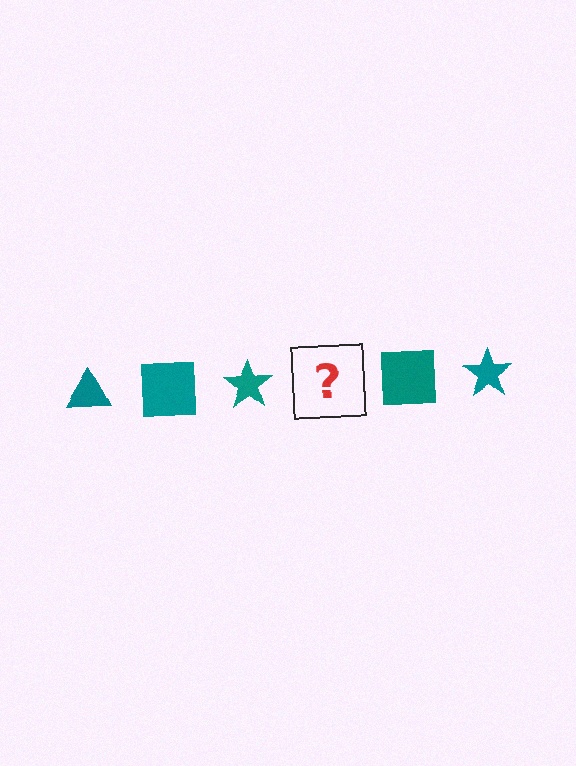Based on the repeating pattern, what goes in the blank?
The blank should be a teal triangle.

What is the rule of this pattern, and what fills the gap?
The rule is that the pattern cycles through triangle, square, star shapes in teal. The gap should be filled with a teal triangle.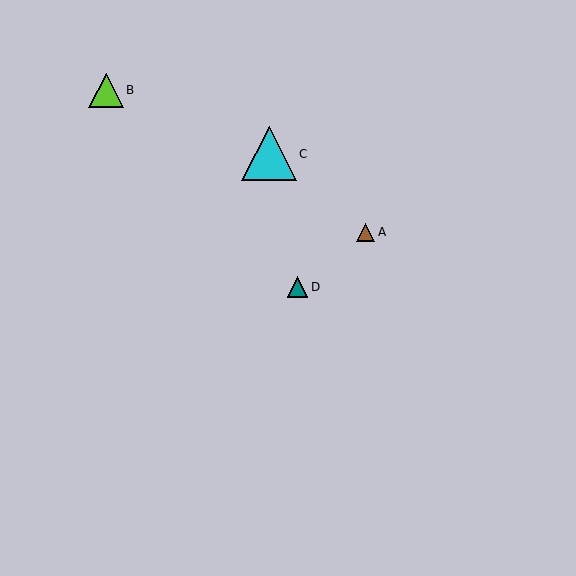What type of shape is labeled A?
Shape A is a brown triangle.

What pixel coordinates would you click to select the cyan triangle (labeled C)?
Click at (269, 154) to select the cyan triangle C.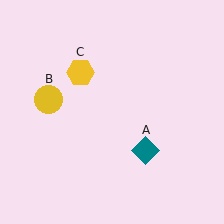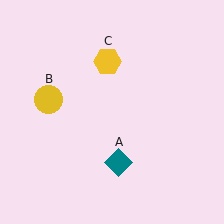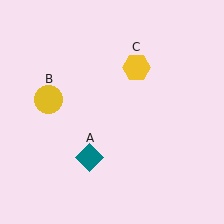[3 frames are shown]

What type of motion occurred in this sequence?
The teal diamond (object A), yellow hexagon (object C) rotated clockwise around the center of the scene.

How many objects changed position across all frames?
2 objects changed position: teal diamond (object A), yellow hexagon (object C).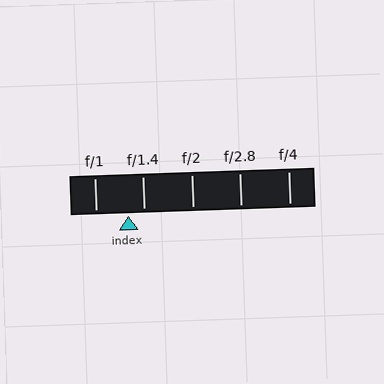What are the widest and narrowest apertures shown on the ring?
The widest aperture shown is f/1 and the narrowest is f/4.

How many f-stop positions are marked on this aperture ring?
There are 5 f-stop positions marked.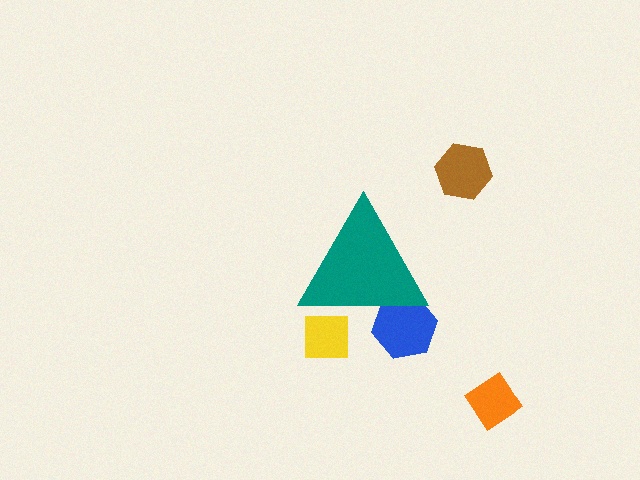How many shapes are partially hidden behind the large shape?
2 shapes are partially hidden.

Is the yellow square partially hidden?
Yes, the yellow square is partially hidden behind the teal triangle.